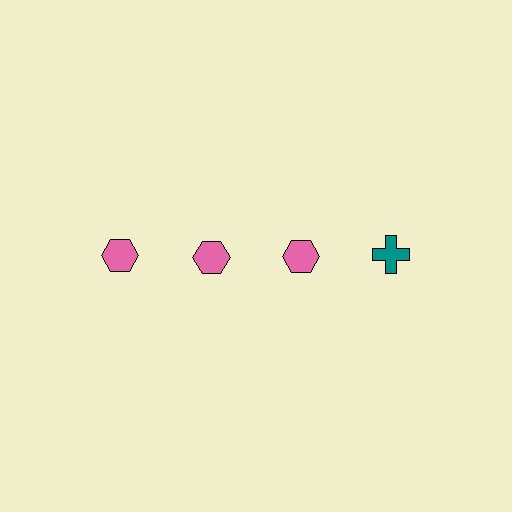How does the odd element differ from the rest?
It differs in both color (teal instead of pink) and shape (cross instead of hexagon).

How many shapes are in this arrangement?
There are 4 shapes arranged in a grid pattern.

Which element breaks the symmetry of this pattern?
The teal cross in the top row, second from right column breaks the symmetry. All other shapes are pink hexagons.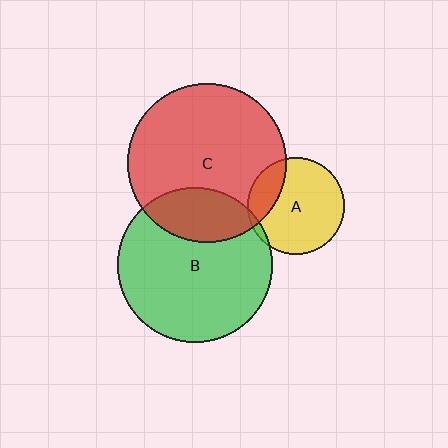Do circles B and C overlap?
Yes.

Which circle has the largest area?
Circle C (red).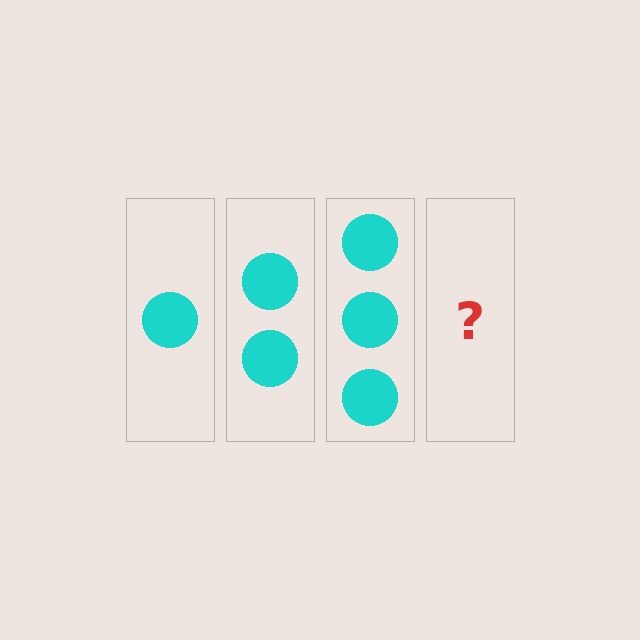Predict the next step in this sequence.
The next step is 4 circles.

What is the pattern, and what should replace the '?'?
The pattern is that each step adds one more circle. The '?' should be 4 circles.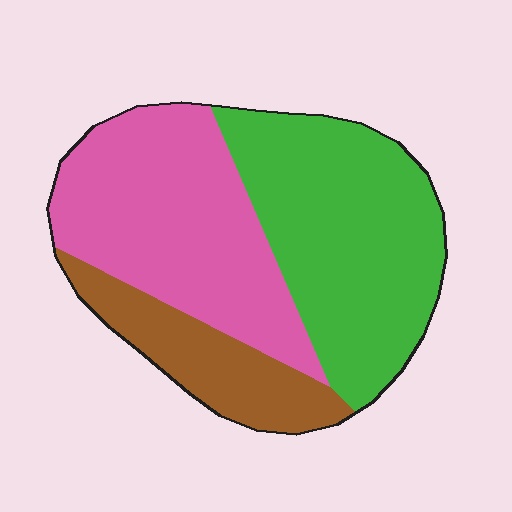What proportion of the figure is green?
Green takes up between a third and a half of the figure.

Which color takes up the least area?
Brown, at roughly 20%.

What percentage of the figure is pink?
Pink covers roughly 40% of the figure.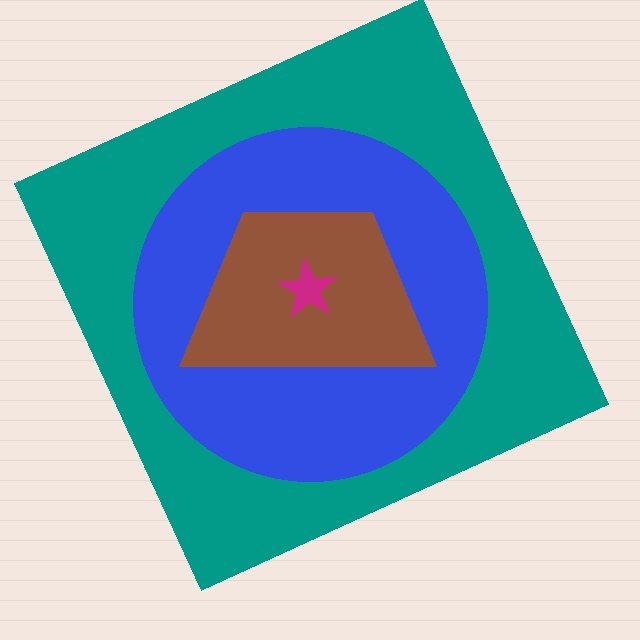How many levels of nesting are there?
4.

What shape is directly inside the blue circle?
The brown trapezoid.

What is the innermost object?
The magenta star.